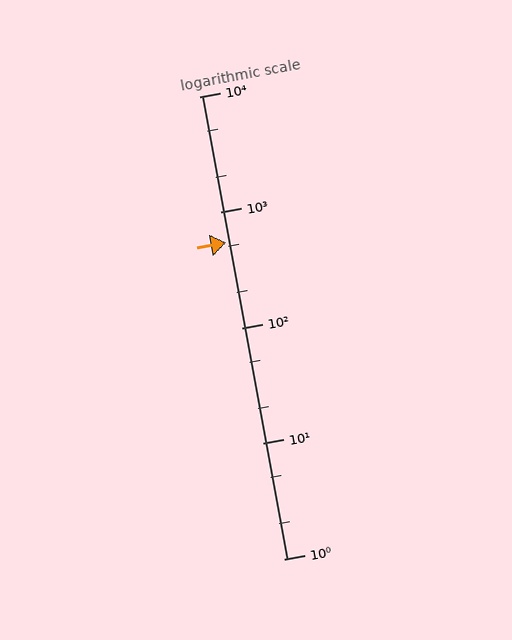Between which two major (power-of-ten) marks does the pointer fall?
The pointer is between 100 and 1000.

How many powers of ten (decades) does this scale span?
The scale spans 4 decades, from 1 to 10000.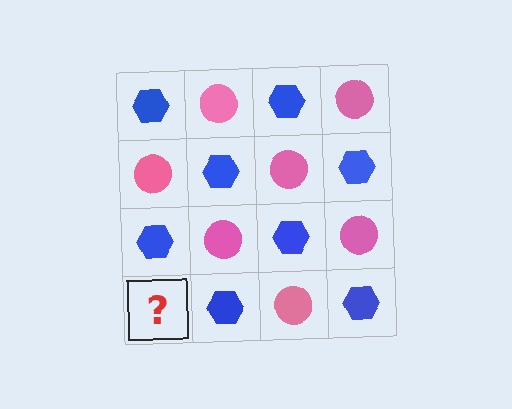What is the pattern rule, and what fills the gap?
The rule is that it alternates blue hexagon and pink circle in a checkerboard pattern. The gap should be filled with a pink circle.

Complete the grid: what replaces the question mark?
The question mark should be replaced with a pink circle.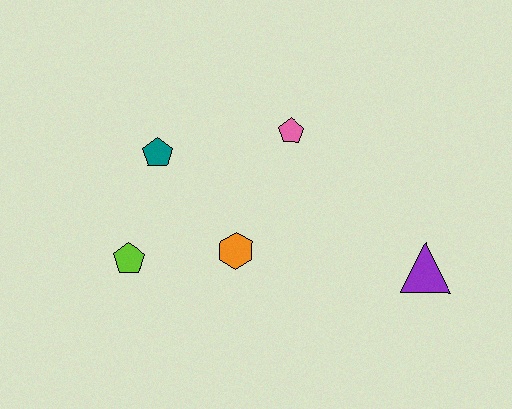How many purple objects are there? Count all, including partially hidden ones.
There is 1 purple object.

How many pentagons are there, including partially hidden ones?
There are 3 pentagons.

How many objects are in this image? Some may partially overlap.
There are 5 objects.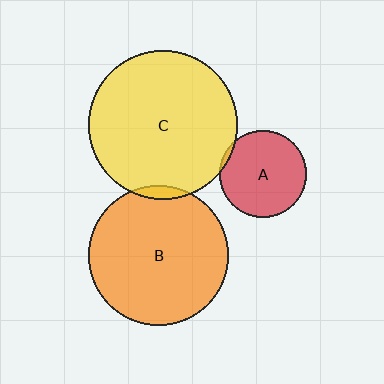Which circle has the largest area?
Circle C (yellow).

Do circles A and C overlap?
Yes.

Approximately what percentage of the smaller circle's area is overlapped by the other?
Approximately 5%.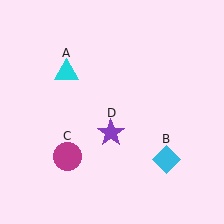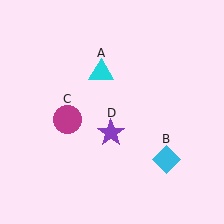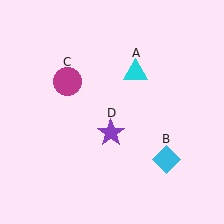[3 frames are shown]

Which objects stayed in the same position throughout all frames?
Cyan diamond (object B) and purple star (object D) remained stationary.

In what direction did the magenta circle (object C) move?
The magenta circle (object C) moved up.